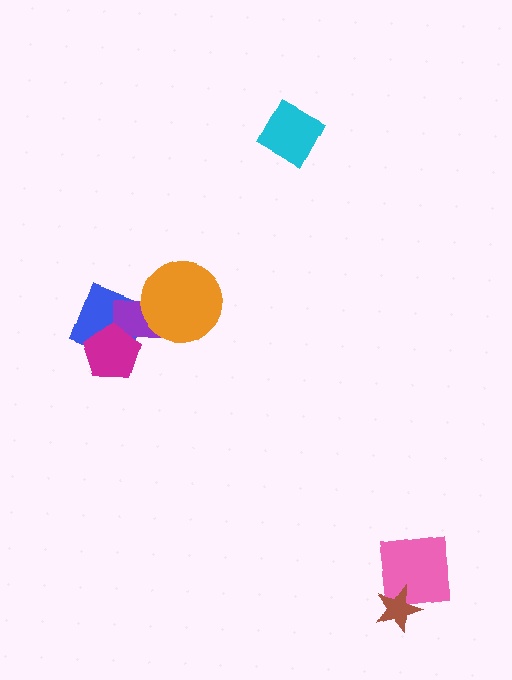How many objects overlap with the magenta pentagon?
2 objects overlap with the magenta pentagon.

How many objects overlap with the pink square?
1 object overlaps with the pink square.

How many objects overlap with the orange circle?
1 object overlaps with the orange circle.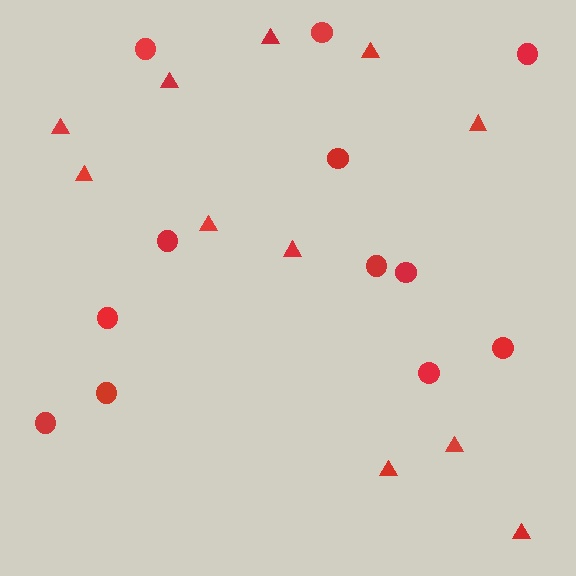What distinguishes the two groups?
There are 2 groups: one group of triangles (11) and one group of circles (12).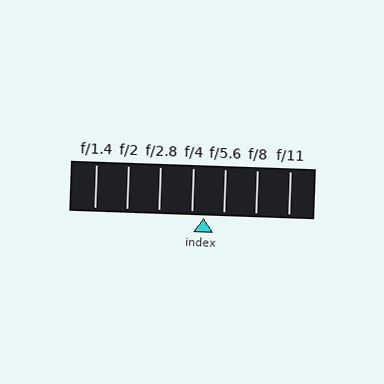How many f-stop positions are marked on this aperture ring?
There are 7 f-stop positions marked.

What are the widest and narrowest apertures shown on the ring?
The widest aperture shown is f/1.4 and the narrowest is f/11.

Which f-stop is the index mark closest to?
The index mark is closest to f/4.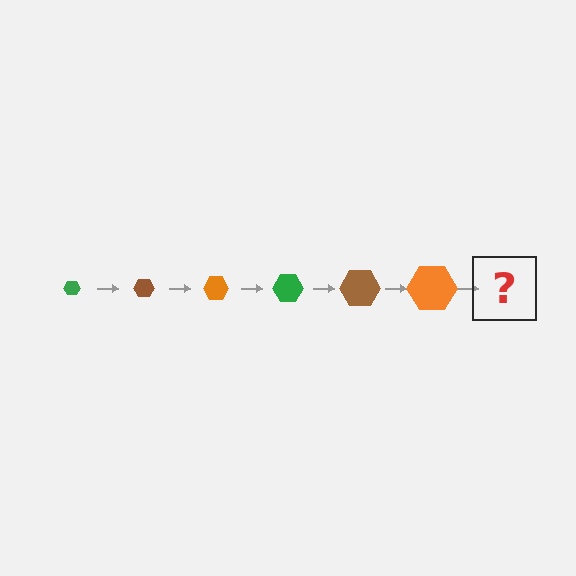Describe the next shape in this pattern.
It should be a green hexagon, larger than the previous one.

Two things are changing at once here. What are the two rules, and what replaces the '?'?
The two rules are that the hexagon grows larger each step and the color cycles through green, brown, and orange. The '?' should be a green hexagon, larger than the previous one.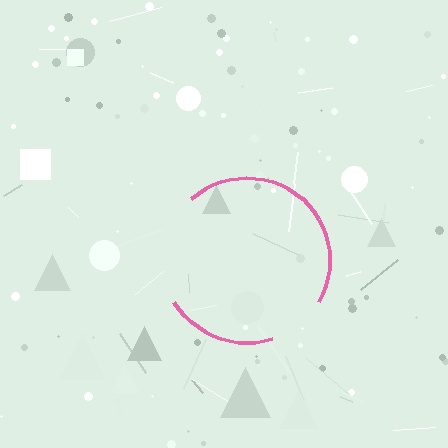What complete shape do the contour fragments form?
The contour fragments form a circle.